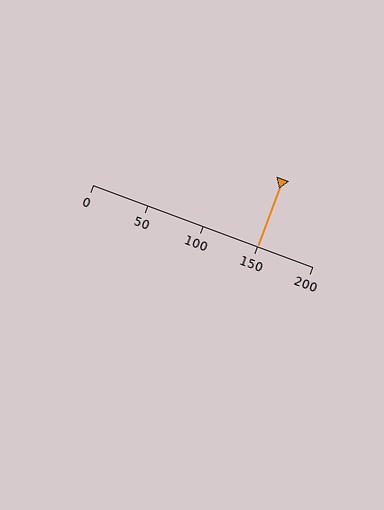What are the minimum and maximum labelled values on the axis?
The axis runs from 0 to 200.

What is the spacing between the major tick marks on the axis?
The major ticks are spaced 50 apart.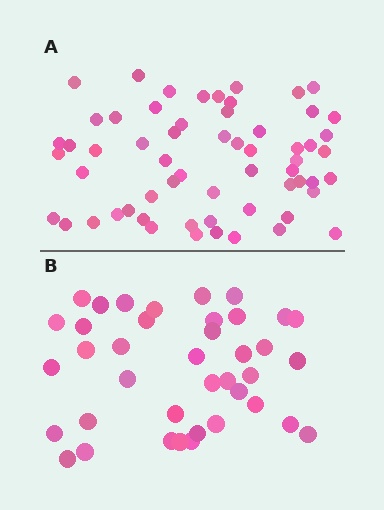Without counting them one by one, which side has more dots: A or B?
Region A (the top region) has more dots.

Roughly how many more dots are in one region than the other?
Region A has approximately 20 more dots than region B.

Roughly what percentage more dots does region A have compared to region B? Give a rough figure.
About 55% more.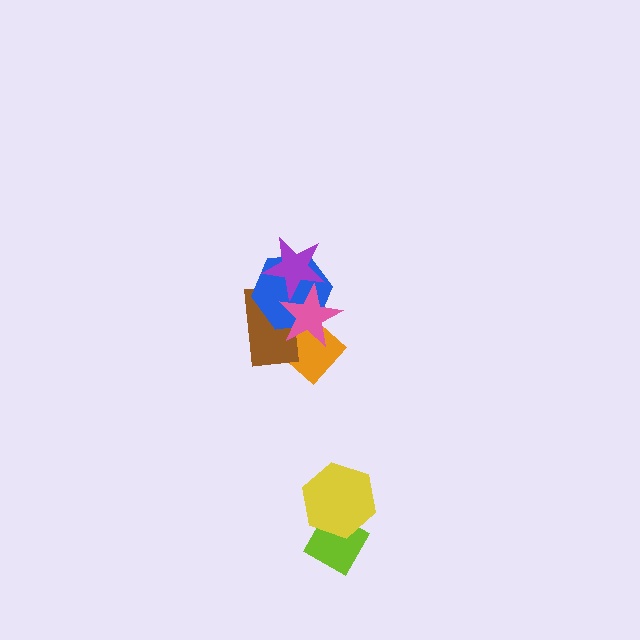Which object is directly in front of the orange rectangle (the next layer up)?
The brown rectangle is directly in front of the orange rectangle.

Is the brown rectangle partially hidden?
Yes, it is partially covered by another shape.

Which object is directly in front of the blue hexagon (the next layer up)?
The pink star is directly in front of the blue hexagon.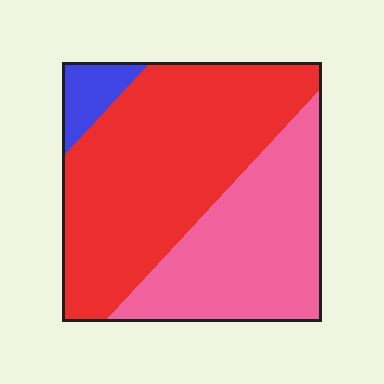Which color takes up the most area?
Red, at roughly 55%.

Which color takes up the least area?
Blue, at roughly 5%.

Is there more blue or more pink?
Pink.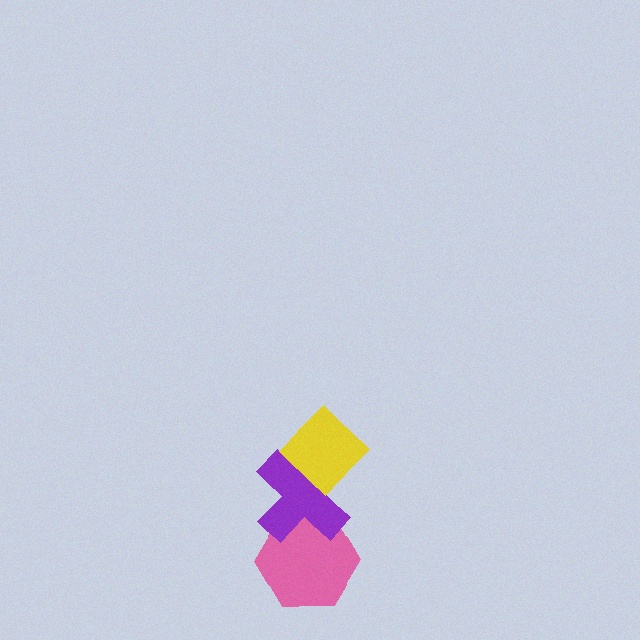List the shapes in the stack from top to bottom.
From top to bottom: the yellow diamond, the purple cross, the pink hexagon.